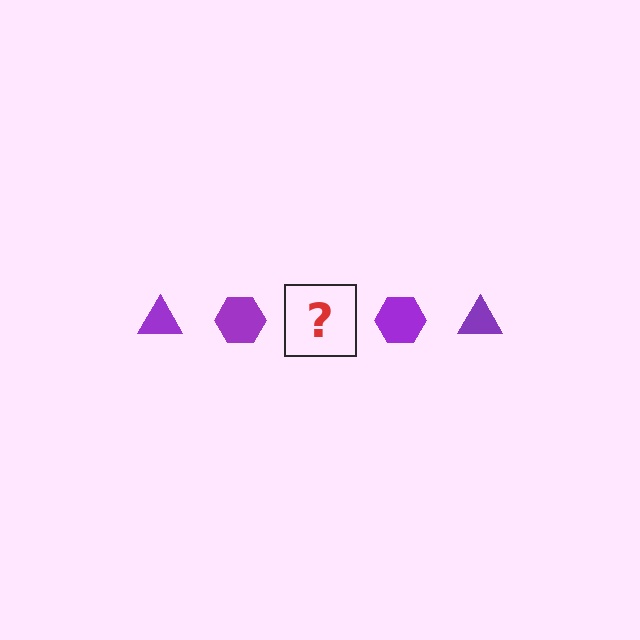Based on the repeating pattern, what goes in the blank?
The blank should be a purple triangle.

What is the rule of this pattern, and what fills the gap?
The rule is that the pattern cycles through triangle, hexagon shapes in purple. The gap should be filled with a purple triangle.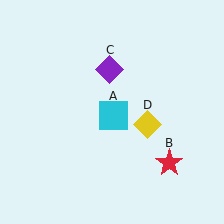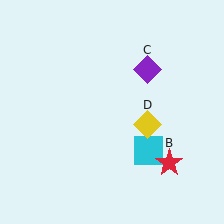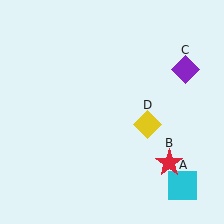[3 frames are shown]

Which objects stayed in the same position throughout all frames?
Red star (object B) and yellow diamond (object D) remained stationary.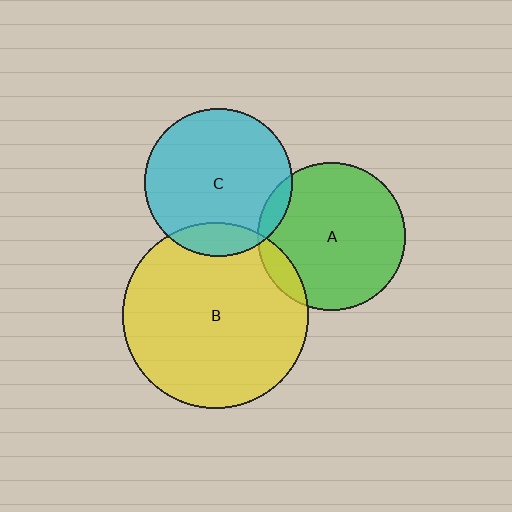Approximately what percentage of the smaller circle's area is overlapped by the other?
Approximately 5%.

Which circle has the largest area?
Circle B (yellow).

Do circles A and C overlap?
Yes.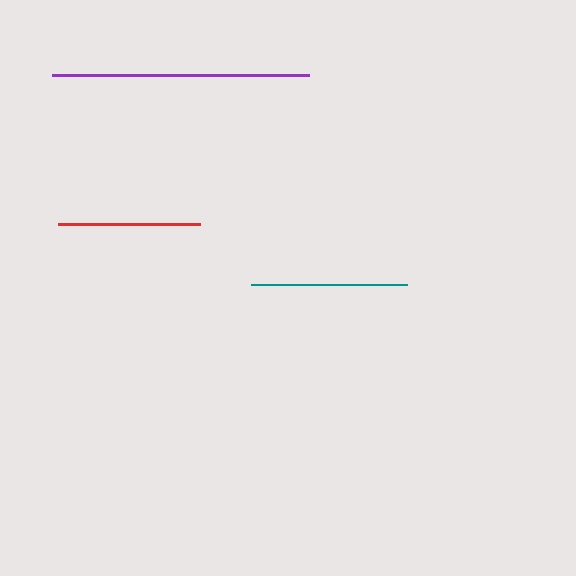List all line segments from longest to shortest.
From longest to shortest: purple, teal, red.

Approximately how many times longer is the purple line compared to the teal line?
The purple line is approximately 1.6 times the length of the teal line.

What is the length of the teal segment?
The teal segment is approximately 156 pixels long.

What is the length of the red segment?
The red segment is approximately 142 pixels long.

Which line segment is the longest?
The purple line is the longest at approximately 257 pixels.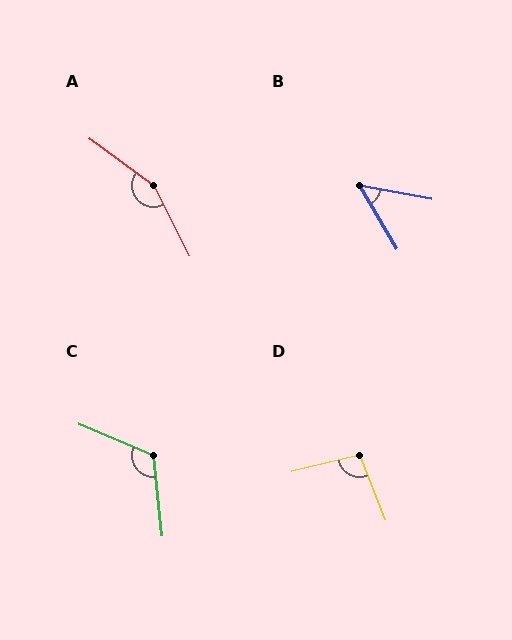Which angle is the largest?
A, at approximately 153 degrees.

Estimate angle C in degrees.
Approximately 119 degrees.